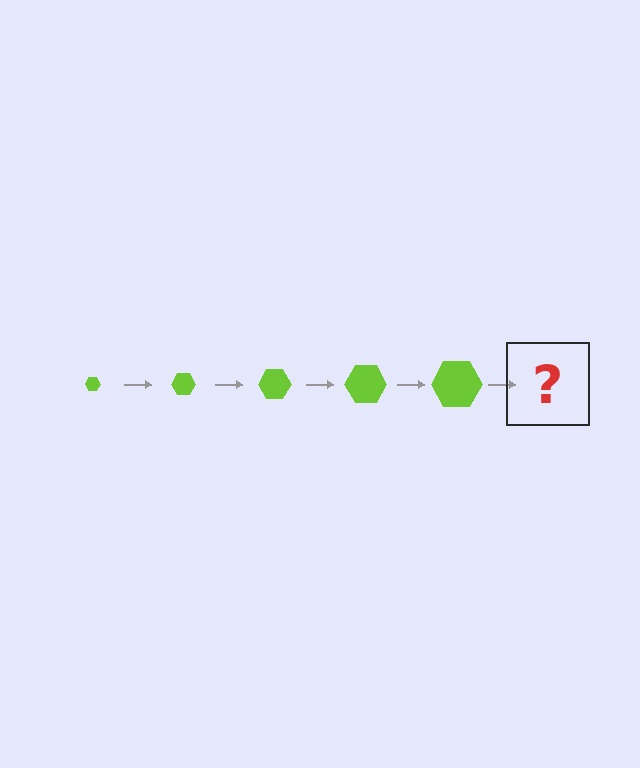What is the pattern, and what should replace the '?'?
The pattern is that the hexagon gets progressively larger each step. The '?' should be a lime hexagon, larger than the previous one.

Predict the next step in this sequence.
The next step is a lime hexagon, larger than the previous one.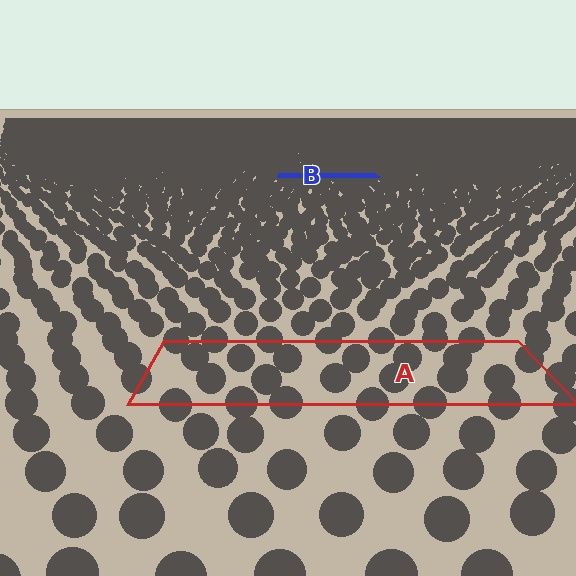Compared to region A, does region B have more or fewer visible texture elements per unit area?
Region B has more texture elements per unit area — they are packed more densely because it is farther away.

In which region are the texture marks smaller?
The texture marks are smaller in region B, because it is farther away.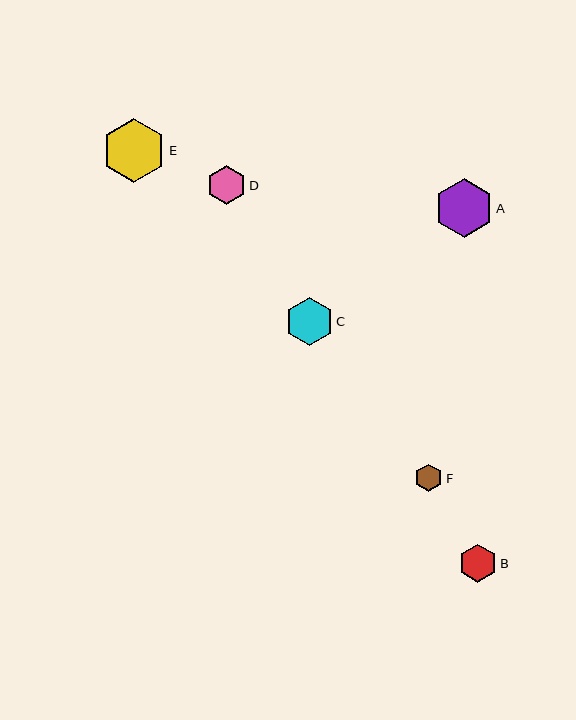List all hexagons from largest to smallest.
From largest to smallest: E, A, C, D, B, F.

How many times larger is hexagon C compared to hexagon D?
Hexagon C is approximately 1.3 times the size of hexagon D.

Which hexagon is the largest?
Hexagon E is the largest with a size of approximately 63 pixels.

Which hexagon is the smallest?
Hexagon F is the smallest with a size of approximately 27 pixels.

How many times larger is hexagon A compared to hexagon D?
Hexagon A is approximately 1.5 times the size of hexagon D.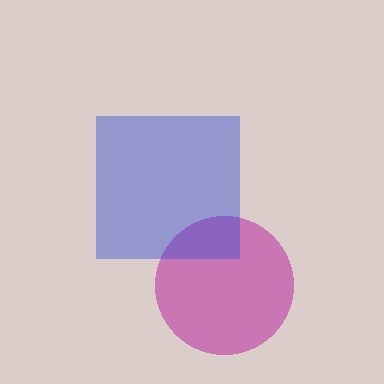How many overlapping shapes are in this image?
There are 2 overlapping shapes in the image.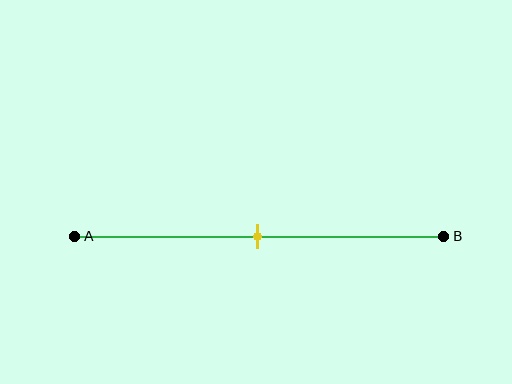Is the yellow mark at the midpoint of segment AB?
Yes, the mark is approximately at the midpoint.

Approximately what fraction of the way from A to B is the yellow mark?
The yellow mark is approximately 50% of the way from A to B.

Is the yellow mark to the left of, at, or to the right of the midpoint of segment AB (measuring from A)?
The yellow mark is approximately at the midpoint of segment AB.